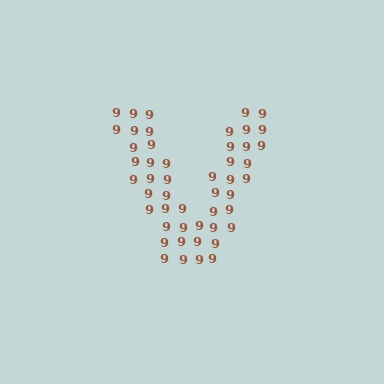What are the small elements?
The small elements are digit 9's.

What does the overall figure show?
The overall figure shows the letter V.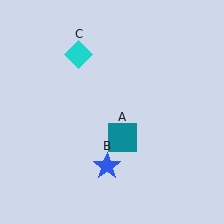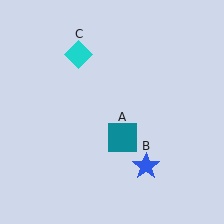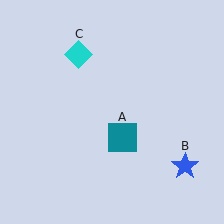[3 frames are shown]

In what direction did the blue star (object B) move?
The blue star (object B) moved right.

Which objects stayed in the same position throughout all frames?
Teal square (object A) and cyan diamond (object C) remained stationary.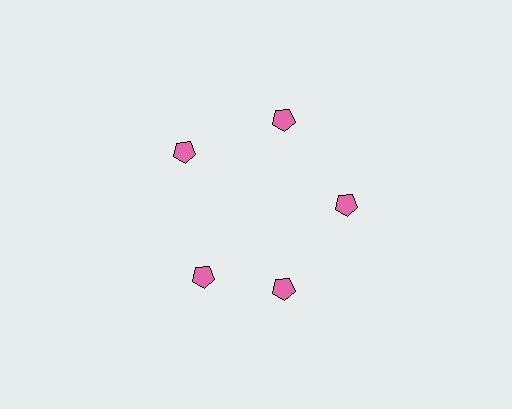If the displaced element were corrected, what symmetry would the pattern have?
It would have 5-fold rotational symmetry — the pattern would map onto itself every 72 degrees.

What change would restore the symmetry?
The symmetry would be restored by rotating it back into even spacing with its neighbors so that all 5 pentagons sit at equal angles and equal distance from the center.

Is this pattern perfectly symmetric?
No. The 5 pink pentagons are arranged in a ring, but one element near the 8 o'clock position is rotated out of alignment along the ring, breaking the 5-fold rotational symmetry.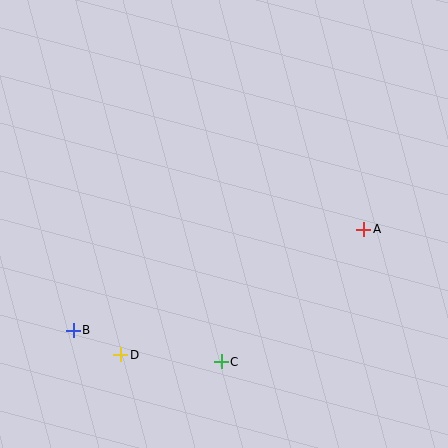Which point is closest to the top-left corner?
Point B is closest to the top-left corner.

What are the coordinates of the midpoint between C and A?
The midpoint between C and A is at (292, 296).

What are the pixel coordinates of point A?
Point A is at (364, 229).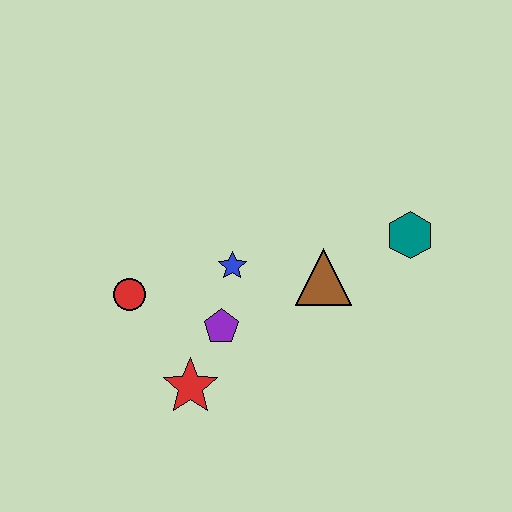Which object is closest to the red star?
The purple pentagon is closest to the red star.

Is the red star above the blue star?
No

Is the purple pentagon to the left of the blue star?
Yes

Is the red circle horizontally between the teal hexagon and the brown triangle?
No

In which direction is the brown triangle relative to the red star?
The brown triangle is to the right of the red star.